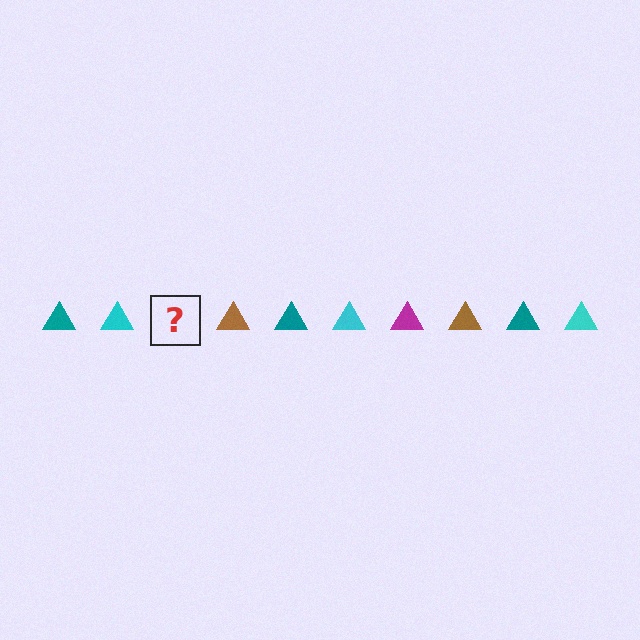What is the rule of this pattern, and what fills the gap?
The rule is that the pattern cycles through teal, cyan, magenta, brown triangles. The gap should be filled with a magenta triangle.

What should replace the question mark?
The question mark should be replaced with a magenta triangle.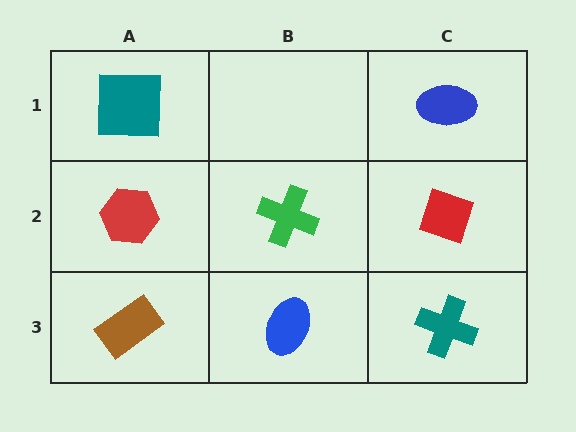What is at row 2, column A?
A red hexagon.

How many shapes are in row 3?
3 shapes.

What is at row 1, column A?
A teal square.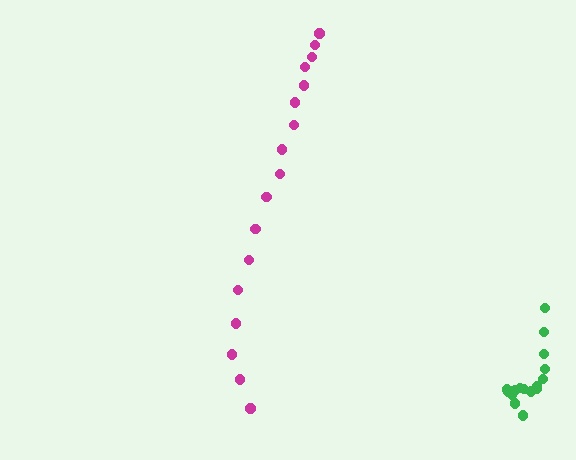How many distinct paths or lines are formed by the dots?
There are 2 distinct paths.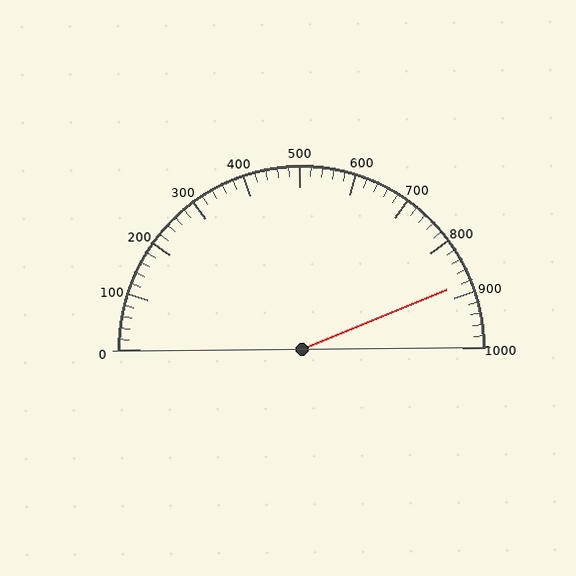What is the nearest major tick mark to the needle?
The nearest major tick mark is 900.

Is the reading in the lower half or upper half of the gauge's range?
The reading is in the upper half of the range (0 to 1000).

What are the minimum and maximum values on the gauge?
The gauge ranges from 0 to 1000.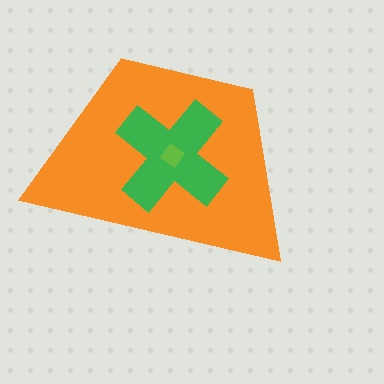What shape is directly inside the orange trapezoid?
The green cross.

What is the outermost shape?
The orange trapezoid.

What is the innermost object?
The lime diamond.